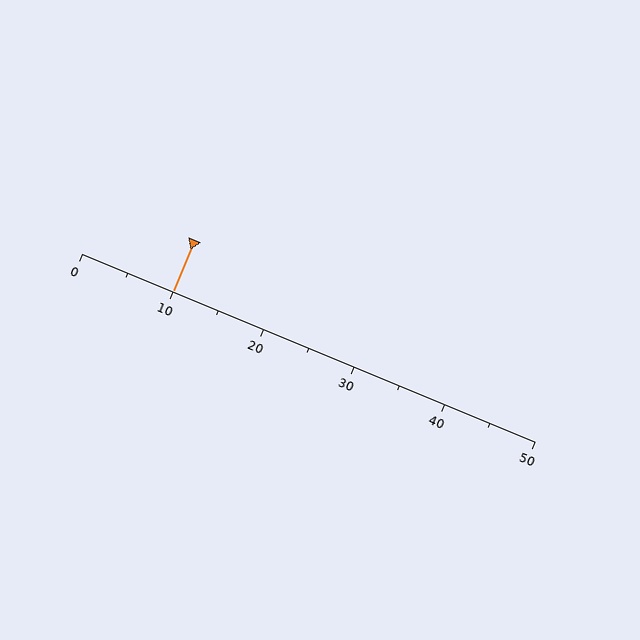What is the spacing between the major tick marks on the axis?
The major ticks are spaced 10 apart.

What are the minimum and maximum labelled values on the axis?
The axis runs from 0 to 50.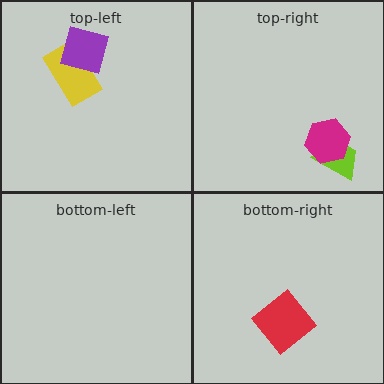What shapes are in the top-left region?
The yellow rectangle, the purple square.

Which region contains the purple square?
The top-left region.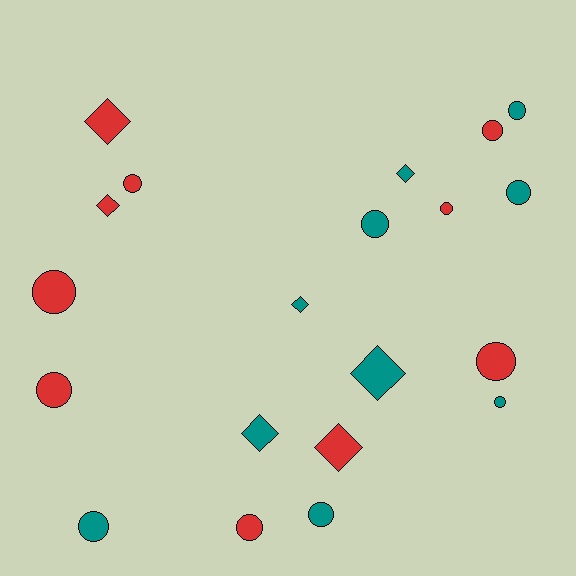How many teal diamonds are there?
There are 4 teal diamonds.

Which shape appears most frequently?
Circle, with 13 objects.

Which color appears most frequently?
Red, with 10 objects.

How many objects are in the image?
There are 20 objects.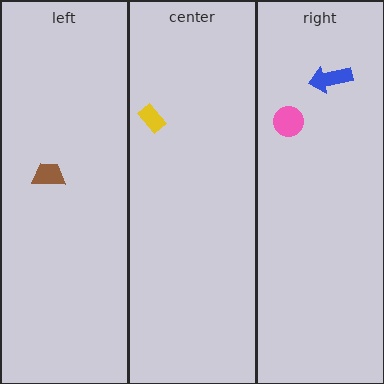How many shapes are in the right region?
2.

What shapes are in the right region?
The blue arrow, the pink circle.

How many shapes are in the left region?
1.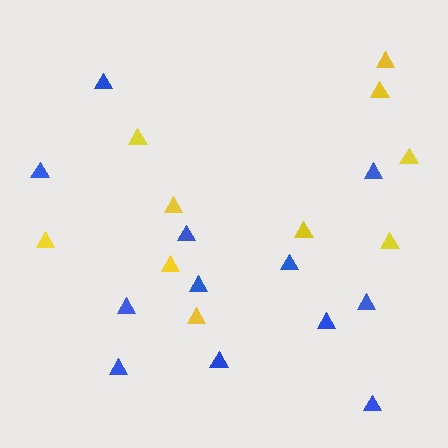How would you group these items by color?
There are 2 groups: one group of blue triangles (12) and one group of yellow triangles (10).